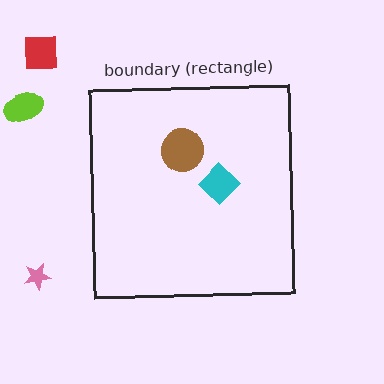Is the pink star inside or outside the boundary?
Outside.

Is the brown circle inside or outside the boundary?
Inside.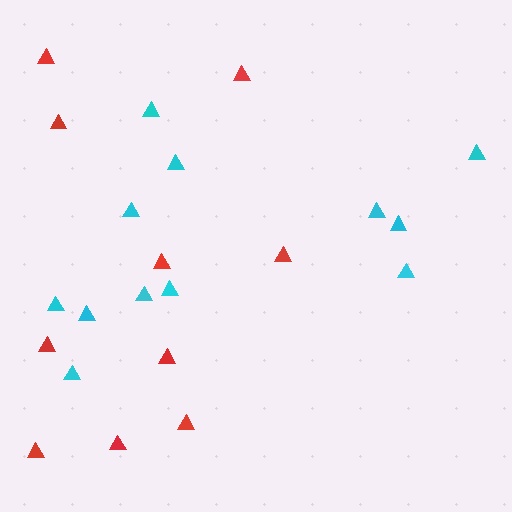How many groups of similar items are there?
There are 2 groups: one group of cyan triangles (12) and one group of red triangles (10).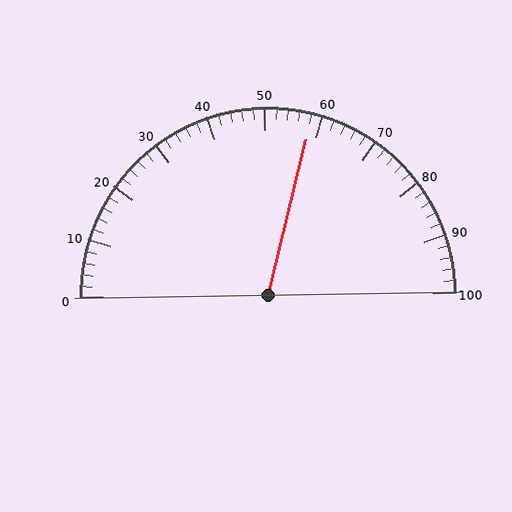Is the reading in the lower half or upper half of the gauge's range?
The reading is in the upper half of the range (0 to 100).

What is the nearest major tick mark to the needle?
The nearest major tick mark is 60.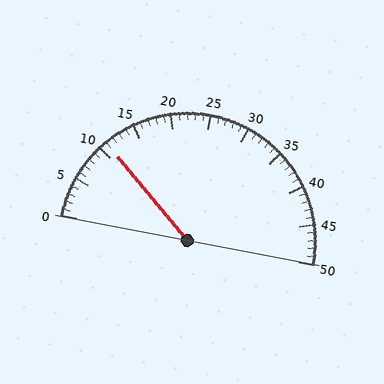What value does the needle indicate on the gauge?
The needle indicates approximately 11.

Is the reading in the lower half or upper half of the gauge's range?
The reading is in the lower half of the range (0 to 50).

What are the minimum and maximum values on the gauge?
The gauge ranges from 0 to 50.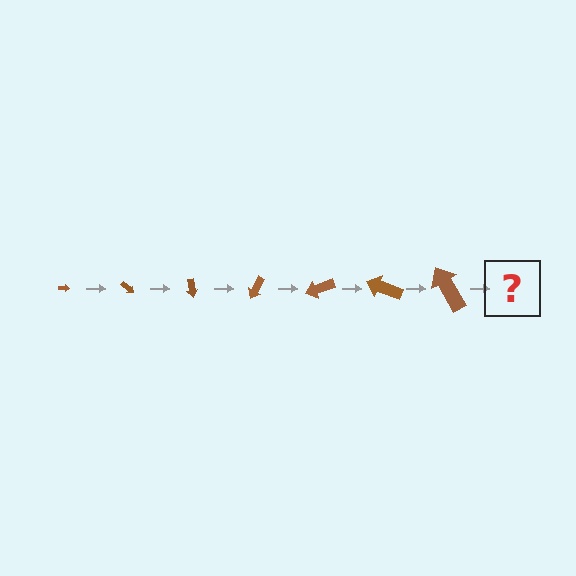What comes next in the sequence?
The next element should be an arrow, larger than the previous one and rotated 280 degrees from the start.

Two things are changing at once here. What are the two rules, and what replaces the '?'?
The two rules are that the arrow grows larger each step and it rotates 40 degrees each step. The '?' should be an arrow, larger than the previous one and rotated 280 degrees from the start.